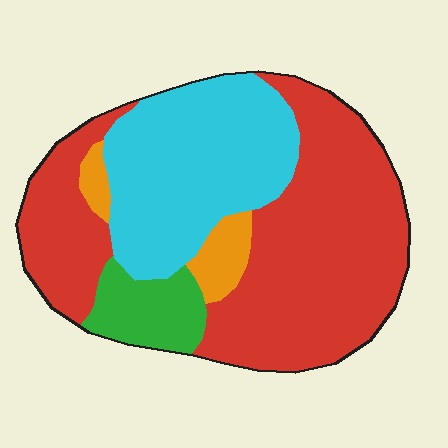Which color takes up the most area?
Red, at roughly 55%.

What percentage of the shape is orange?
Orange covers around 5% of the shape.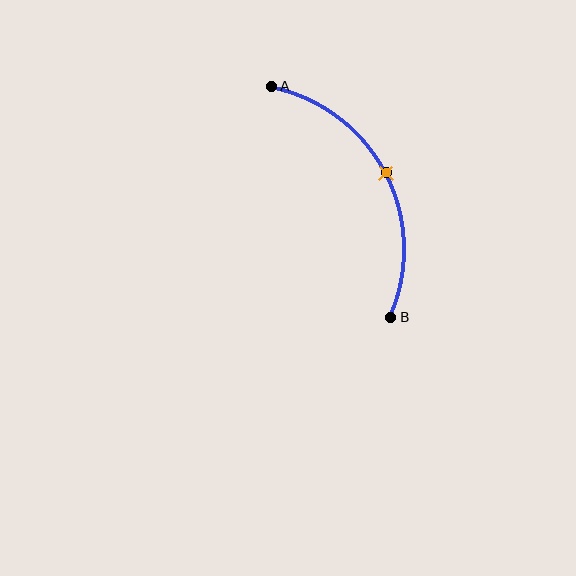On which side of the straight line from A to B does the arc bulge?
The arc bulges to the right of the straight line connecting A and B.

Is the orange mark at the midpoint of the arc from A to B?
Yes. The orange mark lies on the arc at equal arc-length from both A and B — it is the arc midpoint.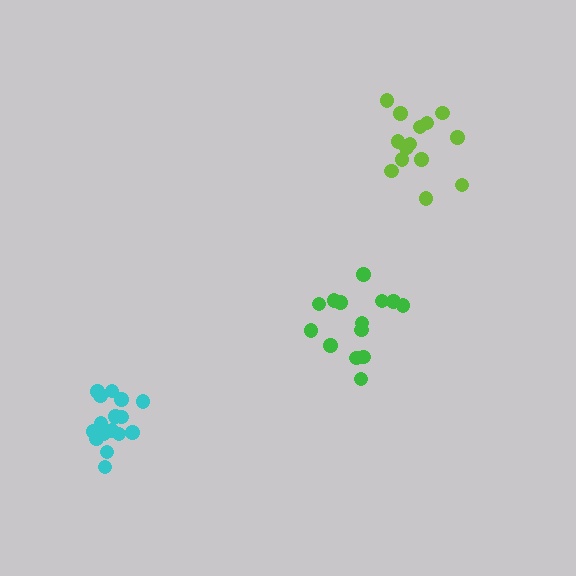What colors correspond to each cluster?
The clusters are colored: green, cyan, lime.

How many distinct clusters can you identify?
There are 3 distinct clusters.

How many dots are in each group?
Group 1: 14 dots, Group 2: 16 dots, Group 3: 14 dots (44 total).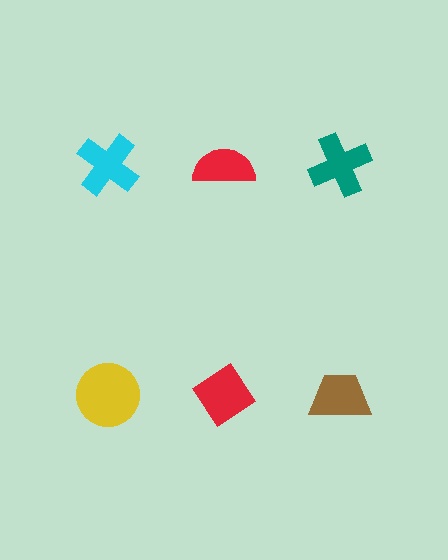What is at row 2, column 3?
A brown trapezoid.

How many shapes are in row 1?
3 shapes.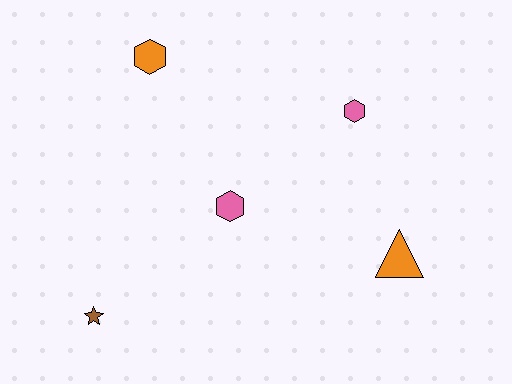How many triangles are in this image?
There is 1 triangle.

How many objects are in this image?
There are 5 objects.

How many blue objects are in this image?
There are no blue objects.